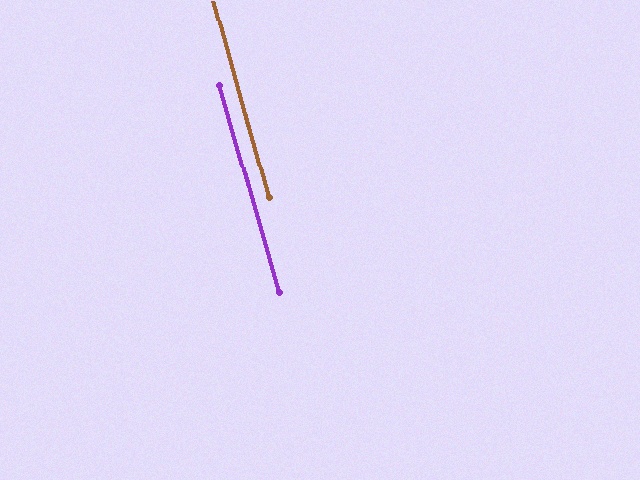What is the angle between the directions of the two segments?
Approximately 1 degree.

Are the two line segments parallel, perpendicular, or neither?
Parallel — their directions differ by only 0.5°.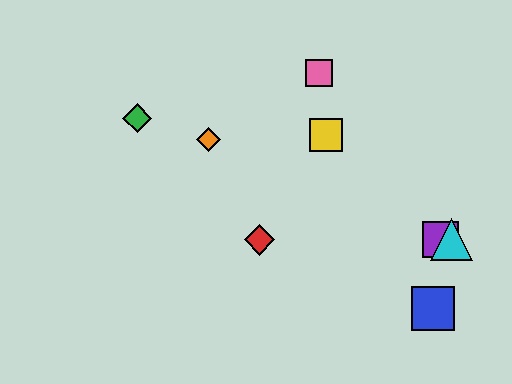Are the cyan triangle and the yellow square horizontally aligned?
No, the cyan triangle is at y≈240 and the yellow square is at y≈135.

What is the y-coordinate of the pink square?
The pink square is at y≈73.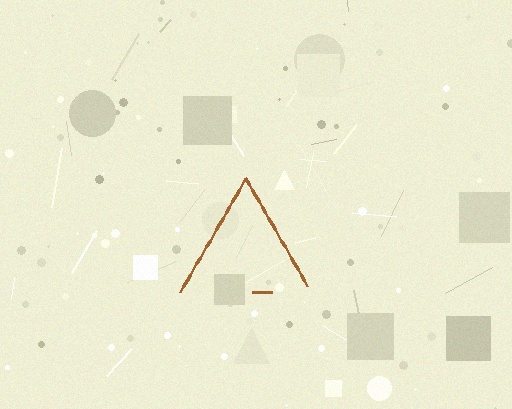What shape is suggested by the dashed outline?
The dashed outline suggests a triangle.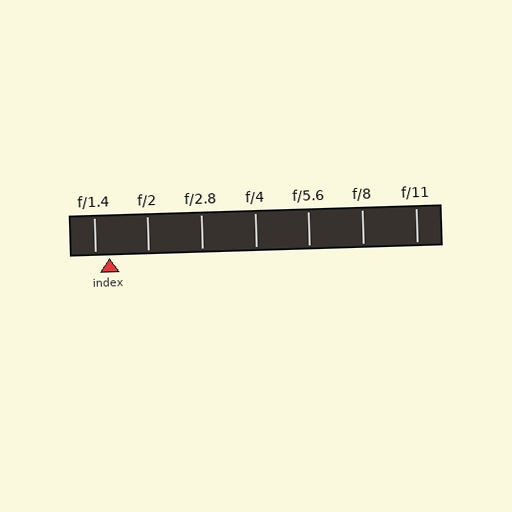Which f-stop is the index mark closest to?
The index mark is closest to f/1.4.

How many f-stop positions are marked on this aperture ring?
There are 7 f-stop positions marked.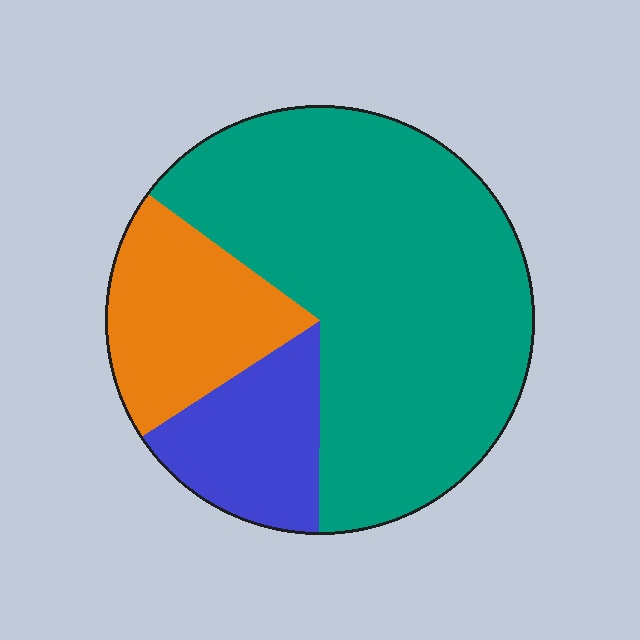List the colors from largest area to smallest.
From largest to smallest: teal, orange, blue.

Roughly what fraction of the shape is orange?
Orange takes up between a sixth and a third of the shape.